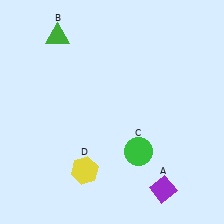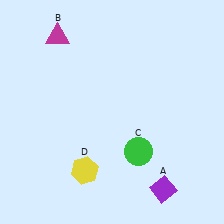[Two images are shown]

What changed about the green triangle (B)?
In Image 1, B is green. In Image 2, it changed to magenta.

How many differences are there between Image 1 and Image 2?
There is 1 difference between the two images.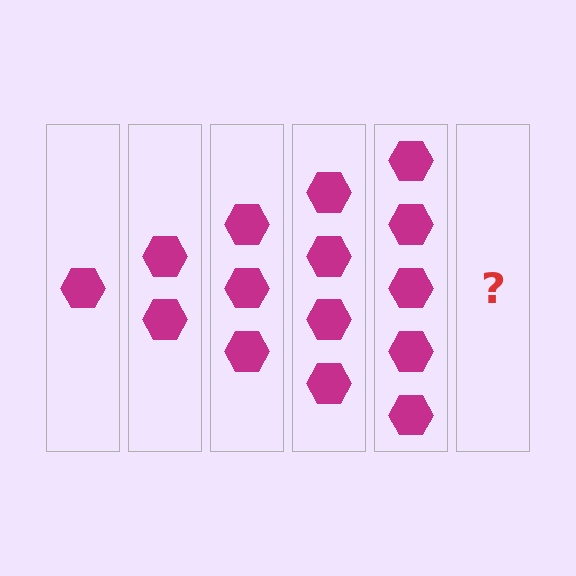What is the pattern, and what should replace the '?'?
The pattern is that each step adds one more hexagon. The '?' should be 6 hexagons.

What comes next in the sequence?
The next element should be 6 hexagons.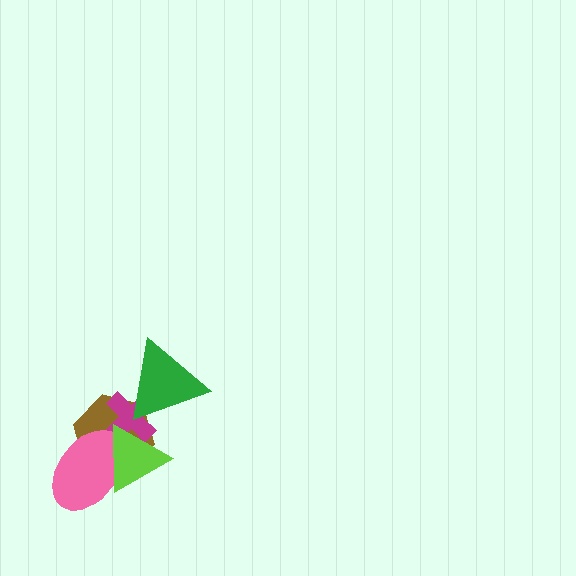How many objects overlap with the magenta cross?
3 objects overlap with the magenta cross.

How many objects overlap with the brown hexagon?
4 objects overlap with the brown hexagon.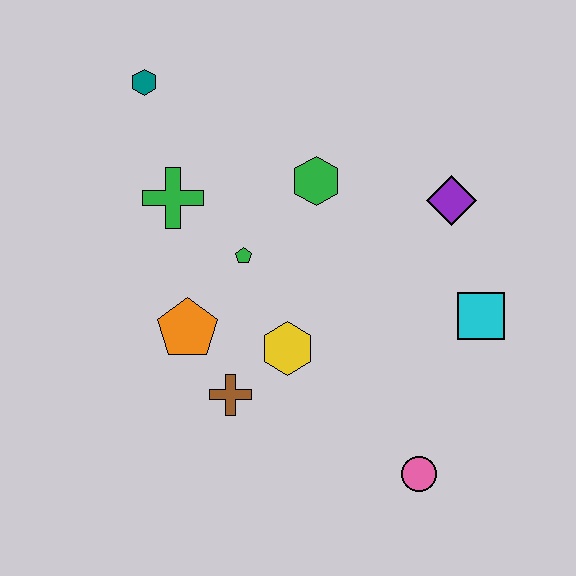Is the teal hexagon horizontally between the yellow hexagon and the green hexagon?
No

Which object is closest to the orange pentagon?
The brown cross is closest to the orange pentagon.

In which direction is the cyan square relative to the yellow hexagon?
The cyan square is to the right of the yellow hexagon.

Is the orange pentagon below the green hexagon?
Yes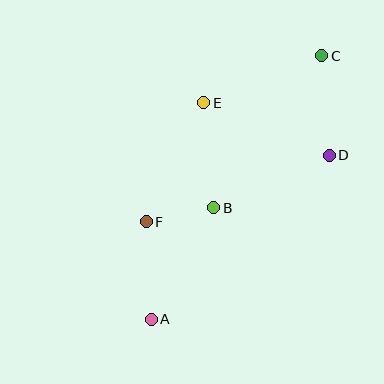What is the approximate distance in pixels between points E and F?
The distance between E and F is approximately 132 pixels.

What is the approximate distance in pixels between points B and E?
The distance between B and E is approximately 105 pixels.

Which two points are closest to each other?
Points B and F are closest to each other.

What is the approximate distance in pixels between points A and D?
The distance between A and D is approximately 242 pixels.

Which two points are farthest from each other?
Points A and C are farthest from each other.